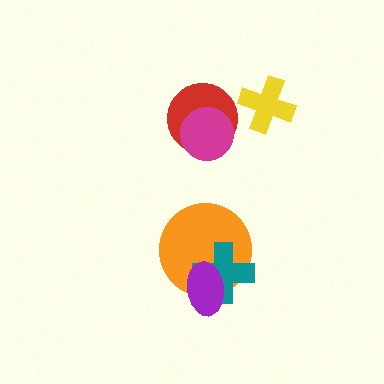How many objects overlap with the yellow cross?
0 objects overlap with the yellow cross.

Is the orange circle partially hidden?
Yes, it is partially covered by another shape.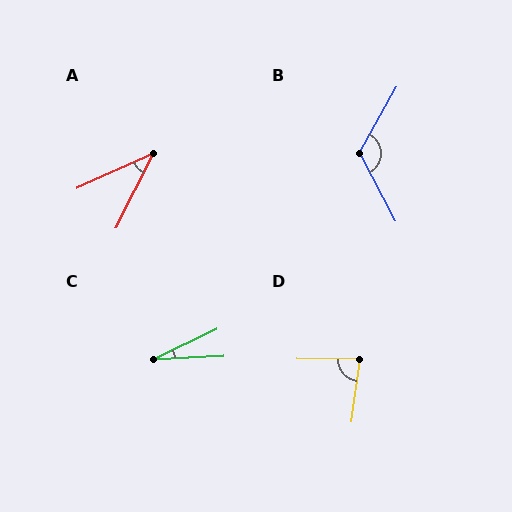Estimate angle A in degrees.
Approximately 39 degrees.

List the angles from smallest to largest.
C (23°), A (39°), D (83°), B (123°).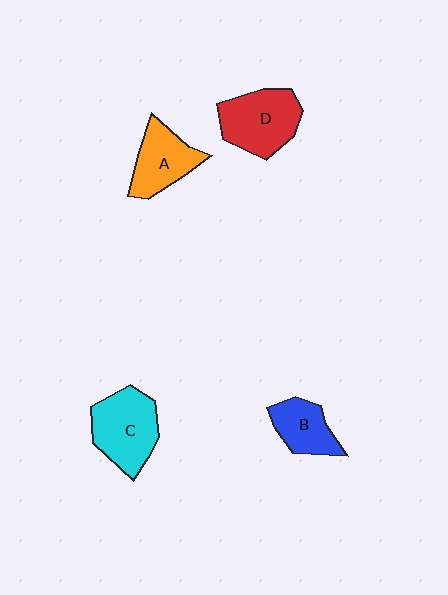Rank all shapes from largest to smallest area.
From largest to smallest: C (cyan), D (red), A (orange), B (blue).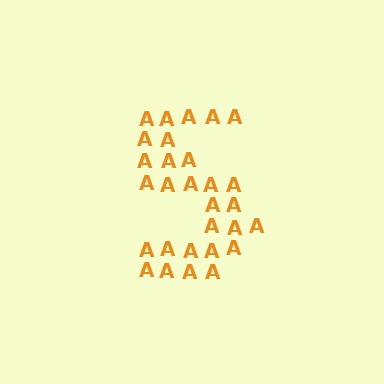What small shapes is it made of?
It is made of small letter A's.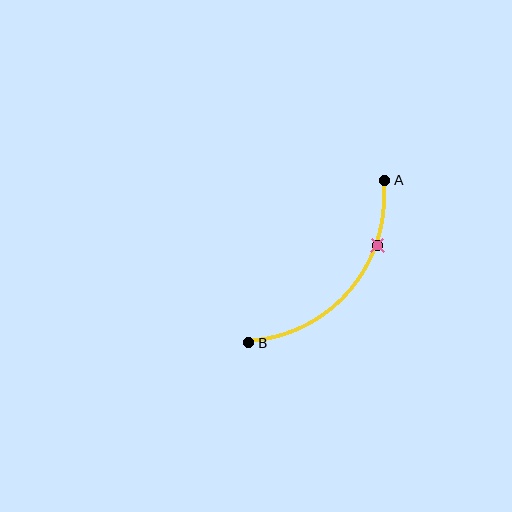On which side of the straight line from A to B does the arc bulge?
The arc bulges below and to the right of the straight line connecting A and B.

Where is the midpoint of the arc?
The arc midpoint is the point on the curve farthest from the straight line joining A and B. It sits below and to the right of that line.